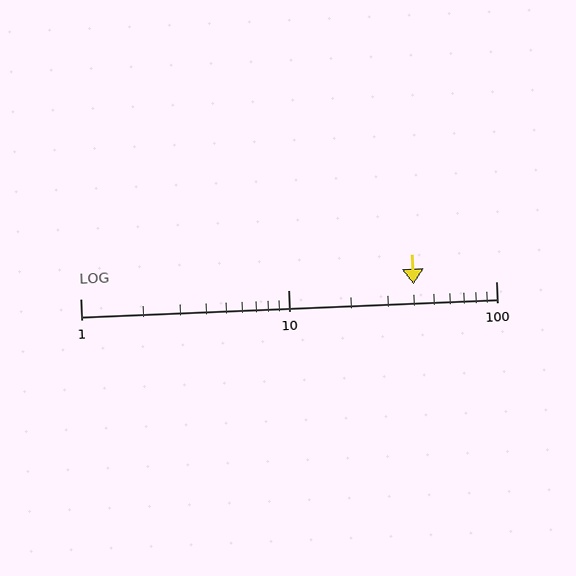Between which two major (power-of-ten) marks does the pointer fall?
The pointer is between 10 and 100.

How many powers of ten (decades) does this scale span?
The scale spans 2 decades, from 1 to 100.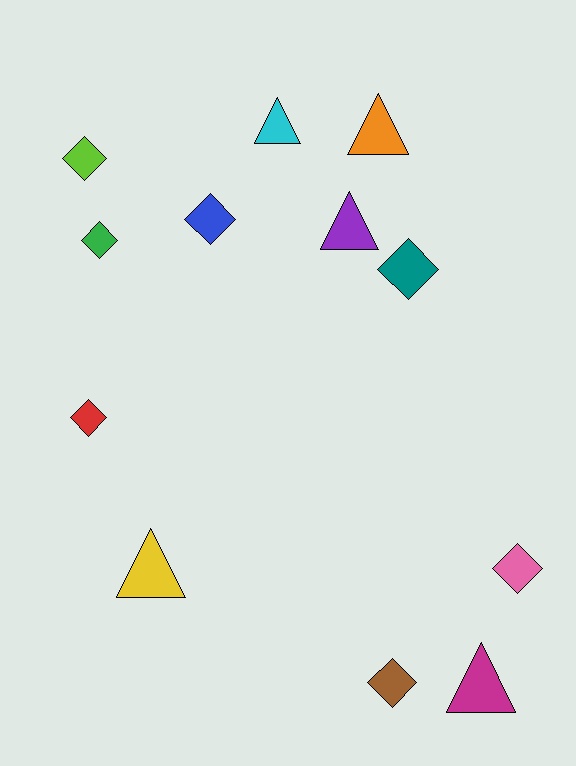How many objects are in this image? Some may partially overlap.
There are 12 objects.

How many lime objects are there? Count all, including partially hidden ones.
There is 1 lime object.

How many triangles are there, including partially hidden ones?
There are 5 triangles.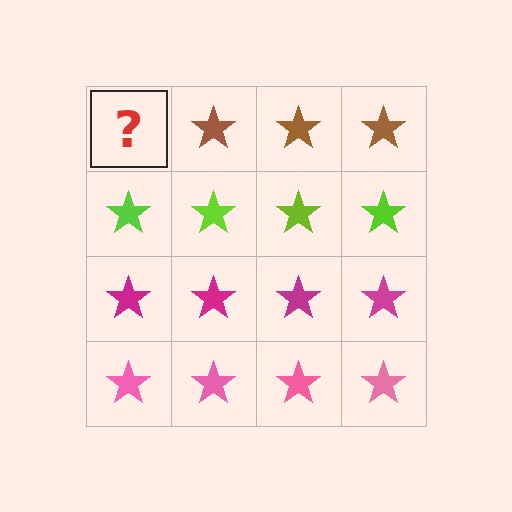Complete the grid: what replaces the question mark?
The question mark should be replaced with a brown star.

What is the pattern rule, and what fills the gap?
The rule is that each row has a consistent color. The gap should be filled with a brown star.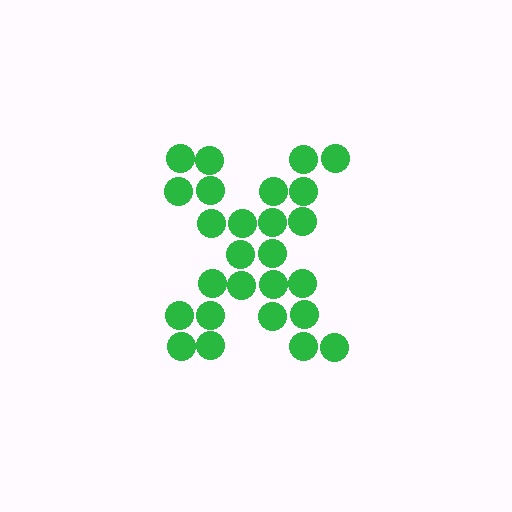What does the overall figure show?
The overall figure shows the letter X.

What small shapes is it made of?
It is made of small circles.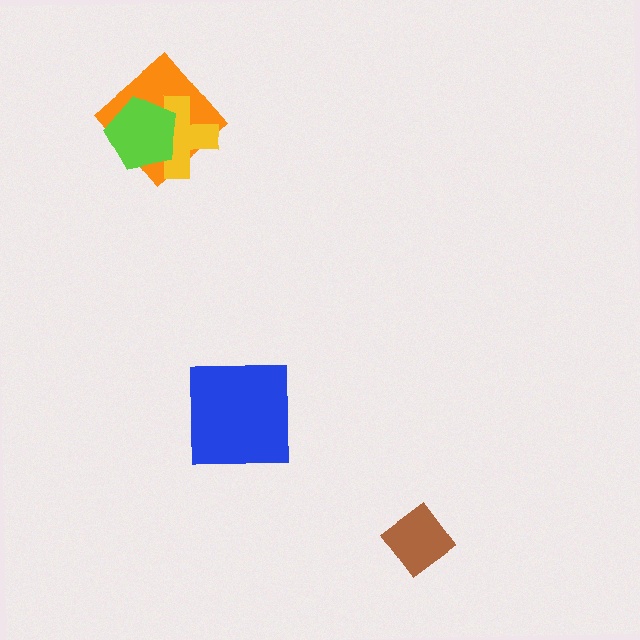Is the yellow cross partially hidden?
Yes, it is partially covered by another shape.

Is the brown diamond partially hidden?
No, no other shape covers it.